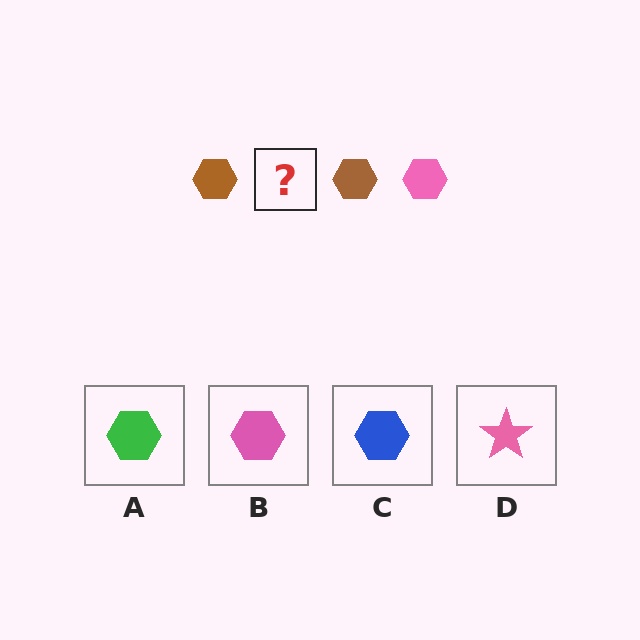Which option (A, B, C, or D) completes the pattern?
B.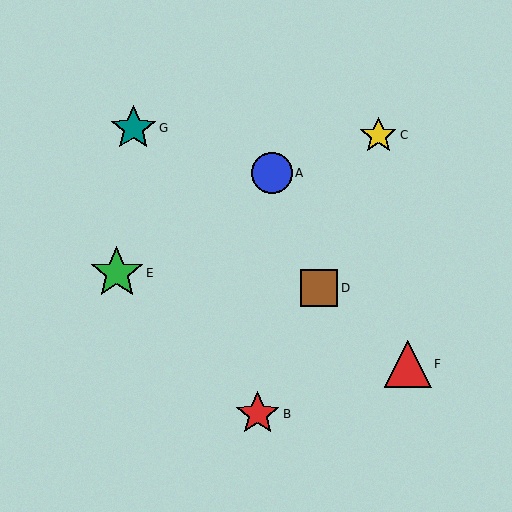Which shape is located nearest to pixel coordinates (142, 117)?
The teal star (labeled G) at (133, 128) is nearest to that location.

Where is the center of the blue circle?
The center of the blue circle is at (272, 173).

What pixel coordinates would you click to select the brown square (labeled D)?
Click at (319, 288) to select the brown square D.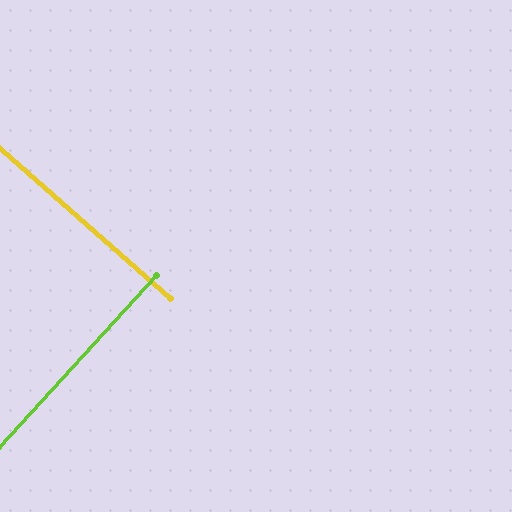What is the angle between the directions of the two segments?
Approximately 88 degrees.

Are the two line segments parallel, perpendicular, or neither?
Perpendicular — they meet at approximately 88°.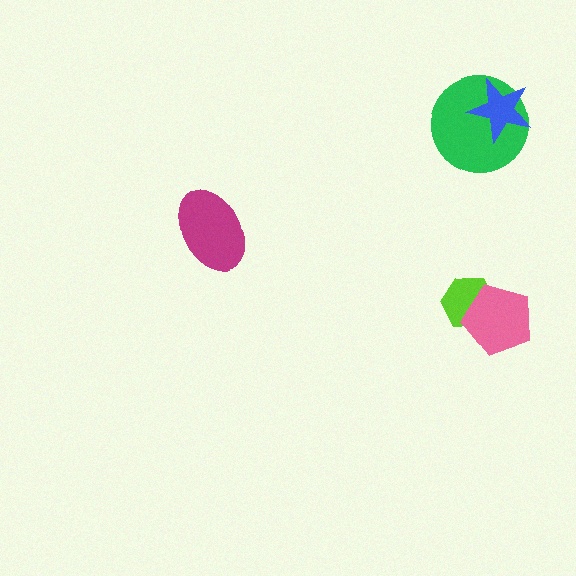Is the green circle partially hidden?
Yes, it is partially covered by another shape.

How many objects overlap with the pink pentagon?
1 object overlaps with the pink pentagon.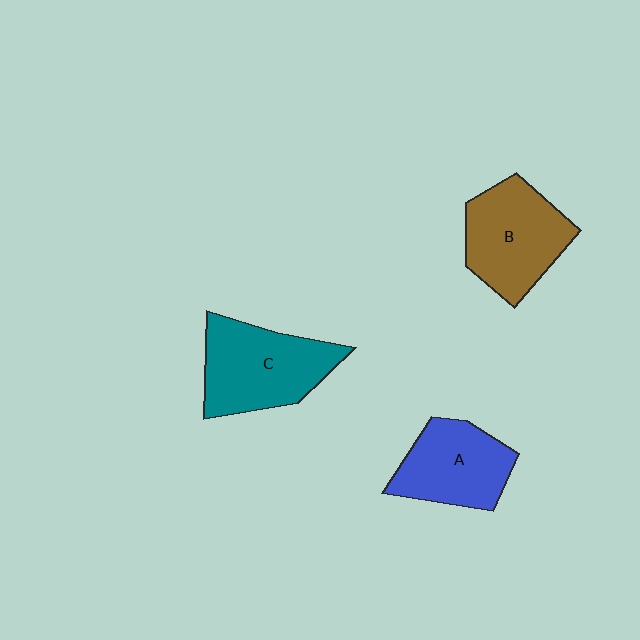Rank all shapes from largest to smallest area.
From largest to smallest: C (teal), B (brown), A (blue).